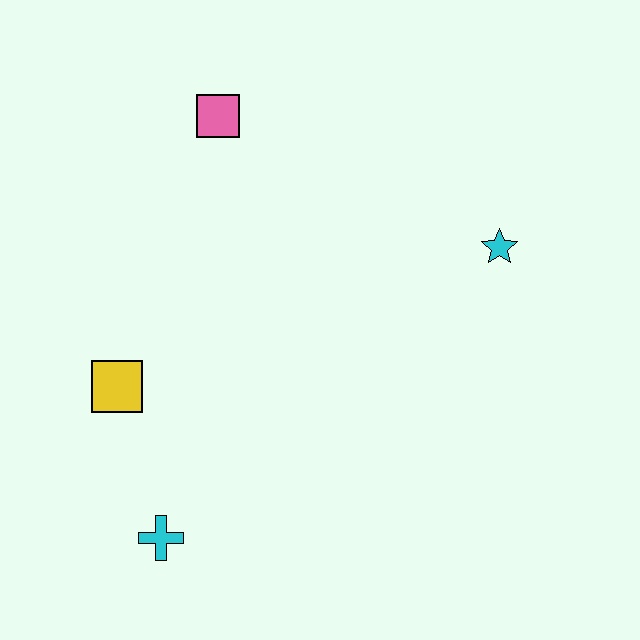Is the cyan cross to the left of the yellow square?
No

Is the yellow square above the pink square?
No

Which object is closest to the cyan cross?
The yellow square is closest to the cyan cross.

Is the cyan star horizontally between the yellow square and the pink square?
No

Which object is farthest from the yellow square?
The cyan star is farthest from the yellow square.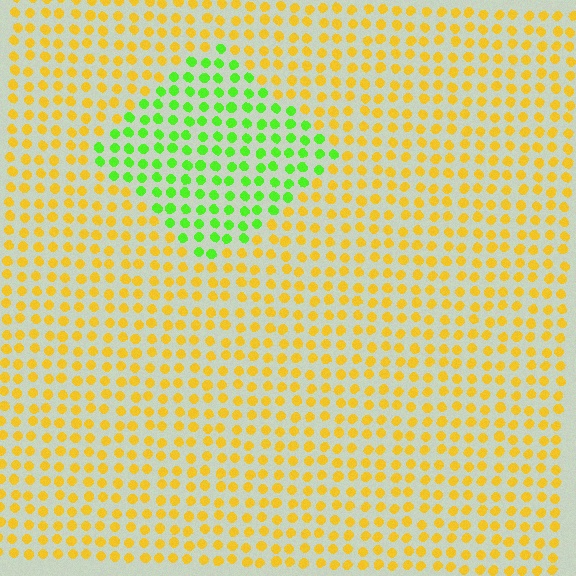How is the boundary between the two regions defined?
The boundary is defined purely by a slight shift in hue (about 62 degrees). Spacing, size, and orientation are identical on both sides.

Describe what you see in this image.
The image is filled with small yellow elements in a uniform arrangement. A diamond-shaped region is visible where the elements are tinted to a slightly different hue, forming a subtle color boundary.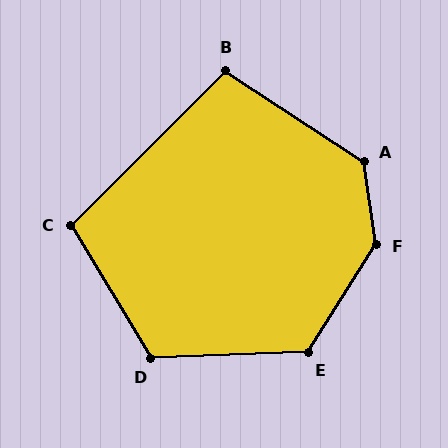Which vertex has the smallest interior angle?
B, at approximately 102 degrees.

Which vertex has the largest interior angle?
F, at approximately 140 degrees.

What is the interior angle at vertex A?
Approximately 132 degrees (obtuse).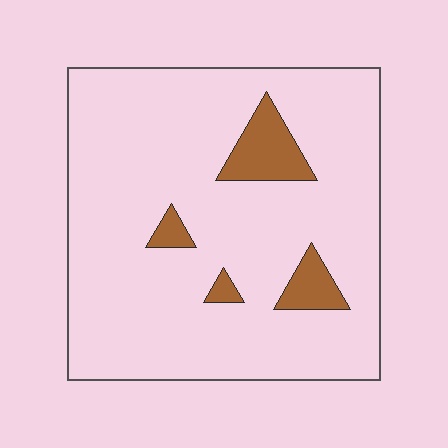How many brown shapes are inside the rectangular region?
4.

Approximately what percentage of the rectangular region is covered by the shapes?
Approximately 10%.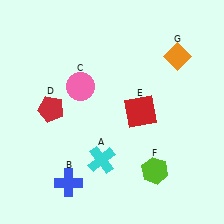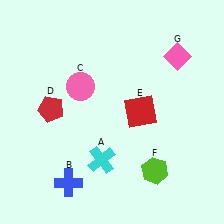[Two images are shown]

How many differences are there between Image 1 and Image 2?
There is 1 difference between the two images.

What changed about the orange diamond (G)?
In Image 1, G is orange. In Image 2, it changed to pink.